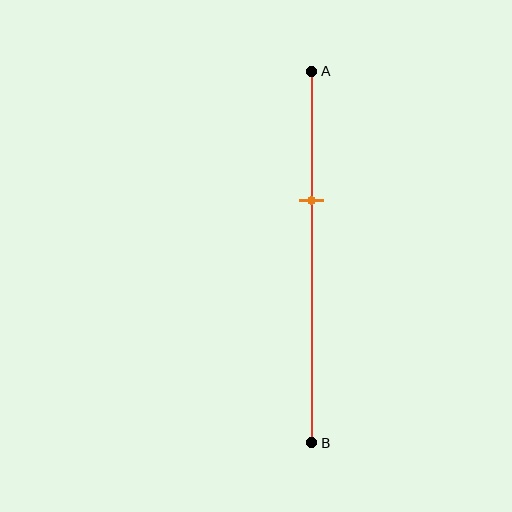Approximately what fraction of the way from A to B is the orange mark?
The orange mark is approximately 35% of the way from A to B.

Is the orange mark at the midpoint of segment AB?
No, the mark is at about 35% from A, not at the 50% midpoint.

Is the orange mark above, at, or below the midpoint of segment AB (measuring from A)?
The orange mark is above the midpoint of segment AB.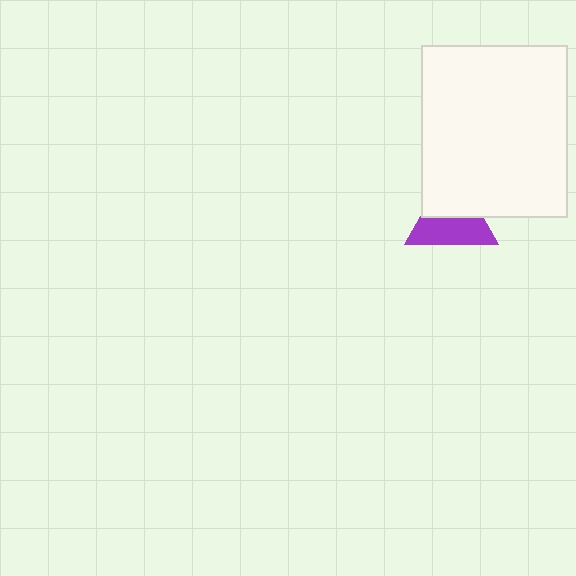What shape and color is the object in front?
The object in front is a white rectangle.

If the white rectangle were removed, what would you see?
You would see the complete purple triangle.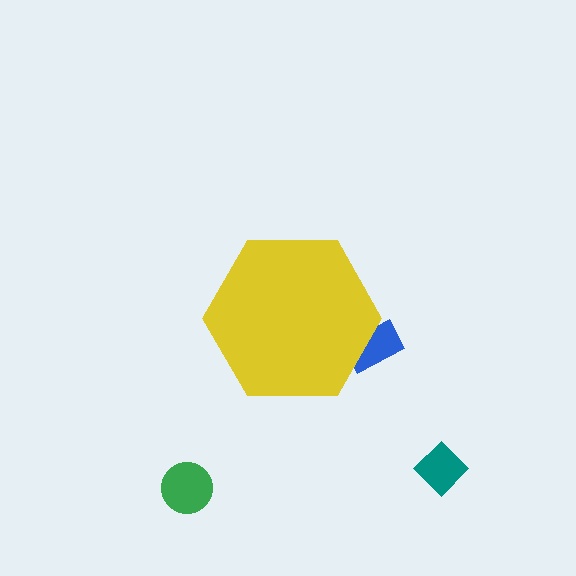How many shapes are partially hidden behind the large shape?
1 shape is partially hidden.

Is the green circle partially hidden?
No, the green circle is fully visible.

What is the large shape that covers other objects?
A yellow hexagon.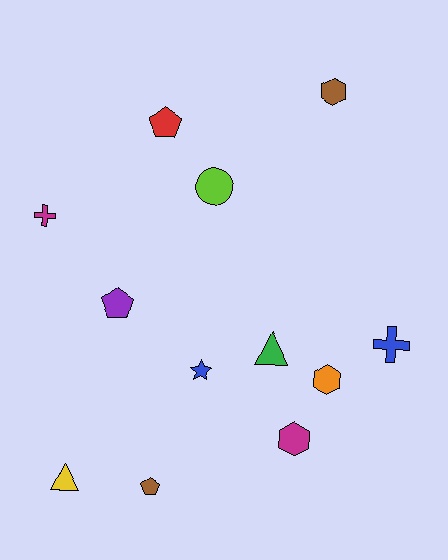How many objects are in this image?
There are 12 objects.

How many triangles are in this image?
There are 2 triangles.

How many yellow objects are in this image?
There is 1 yellow object.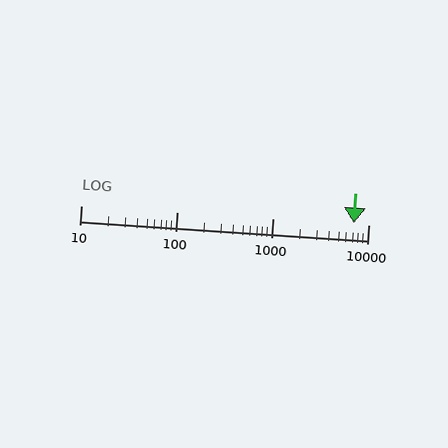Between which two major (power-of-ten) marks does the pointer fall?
The pointer is between 1000 and 10000.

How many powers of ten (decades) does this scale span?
The scale spans 3 decades, from 10 to 10000.